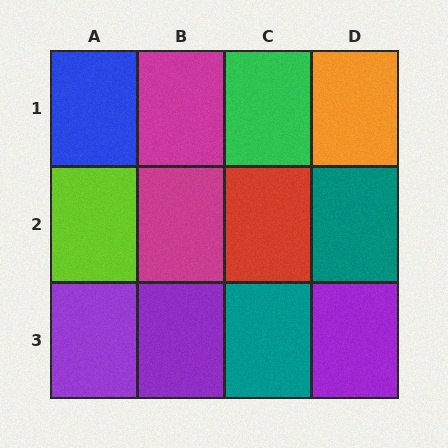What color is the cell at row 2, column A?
Lime.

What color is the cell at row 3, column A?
Purple.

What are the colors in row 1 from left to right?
Blue, magenta, green, orange.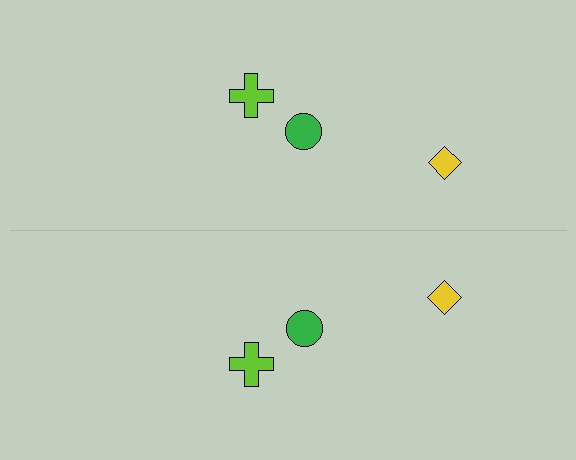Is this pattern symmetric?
Yes, this pattern has bilateral (reflection) symmetry.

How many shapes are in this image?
There are 6 shapes in this image.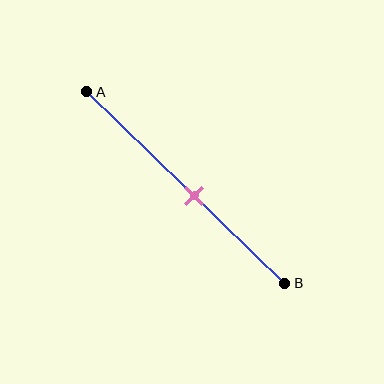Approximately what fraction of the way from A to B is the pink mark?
The pink mark is approximately 55% of the way from A to B.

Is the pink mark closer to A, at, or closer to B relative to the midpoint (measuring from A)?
The pink mark is closer to point B than the midpoint of segment AB.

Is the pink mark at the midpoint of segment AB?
No, the mark is at about 55% from A, not at the 50% midpoint.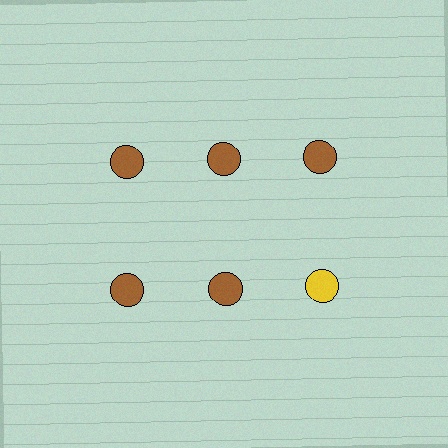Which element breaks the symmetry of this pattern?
The yellow circle in the second row, center column breaks the symmetry. All other shapes are brown circles.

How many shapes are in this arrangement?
There are 6 shapes arranged in a grid pattern.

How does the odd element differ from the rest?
It has a different color: yellow instead of brown.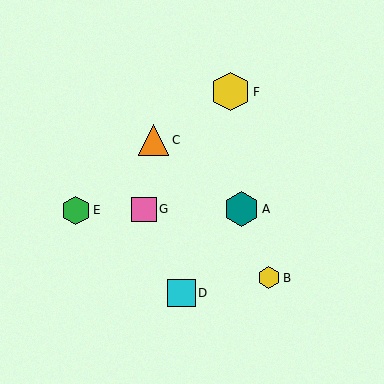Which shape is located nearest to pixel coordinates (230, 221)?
The teal hexagon (labeled A) at (242, 209) is nearest to that location.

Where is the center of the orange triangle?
The center of the orange triangle is at (154, 140).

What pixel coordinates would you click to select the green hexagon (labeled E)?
Click at (76, 210) to select the green hexagon E.